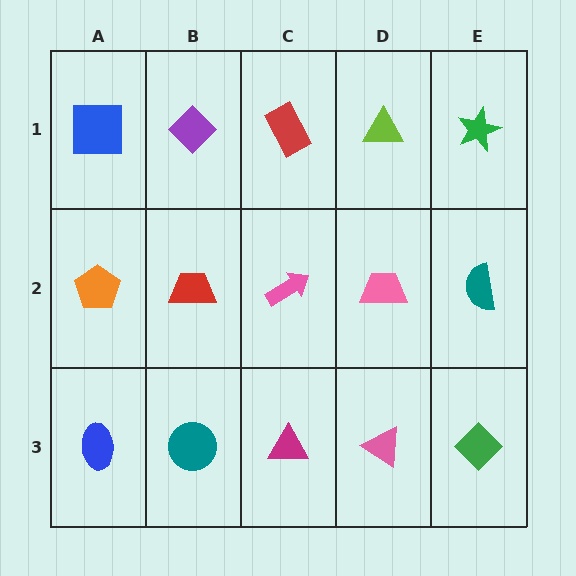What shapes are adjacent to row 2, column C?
A red rectangle (row 1, column C), a magenta triangle (row 3, column C), a red trapezoid (row 2, column B), a pink trapezoid (row 2, column D).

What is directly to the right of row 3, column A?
A teal circle.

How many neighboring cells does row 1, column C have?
3.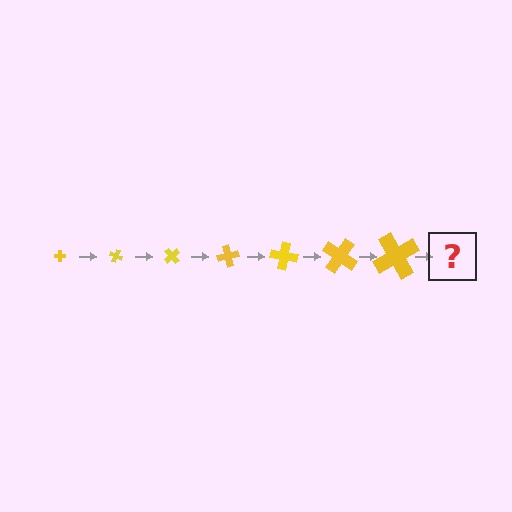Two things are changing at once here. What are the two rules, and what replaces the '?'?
The two rules are that the cross grows larger each step and it rotates 25 degrees each step. The '?' should be a cross, larger than the previous one and rotated 175 degrees from the start.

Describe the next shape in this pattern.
It should be a cross, larger than the previous one and rotated 175 degrees from the start.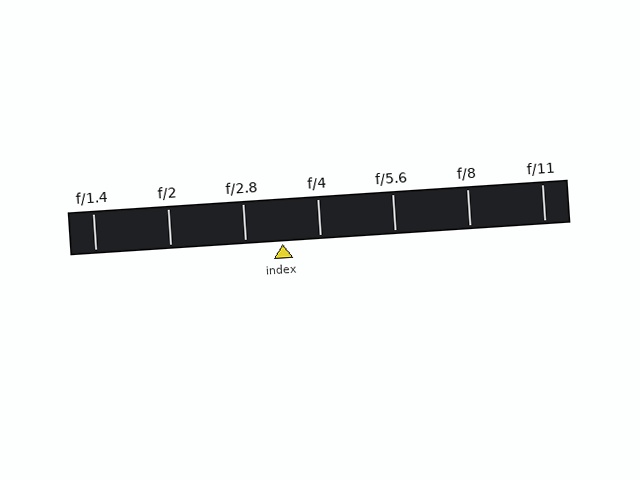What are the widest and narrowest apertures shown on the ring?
The widest aperture shown is f/1.4 and the narrowest is f/11.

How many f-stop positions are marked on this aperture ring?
There are 7 f-stop positions marked.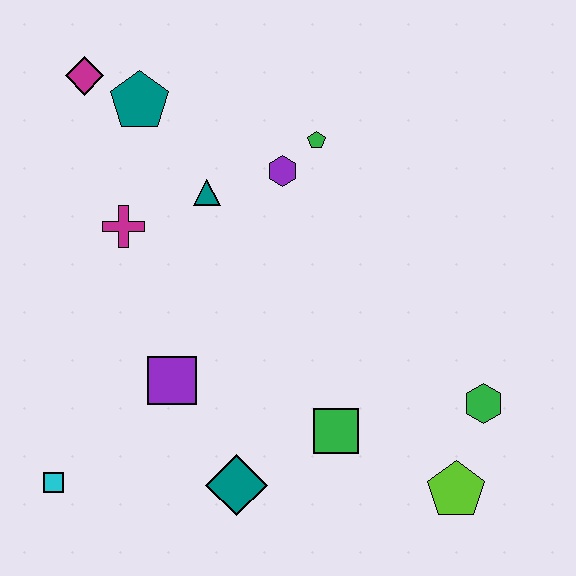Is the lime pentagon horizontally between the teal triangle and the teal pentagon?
No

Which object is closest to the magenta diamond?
The teal pentagon is closest to the magenta diamond.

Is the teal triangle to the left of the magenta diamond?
No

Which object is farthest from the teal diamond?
The magenta diamond is farthest from the teal diamond.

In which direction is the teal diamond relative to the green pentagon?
The teal diamond is below the green pentagon.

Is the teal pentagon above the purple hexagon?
Yes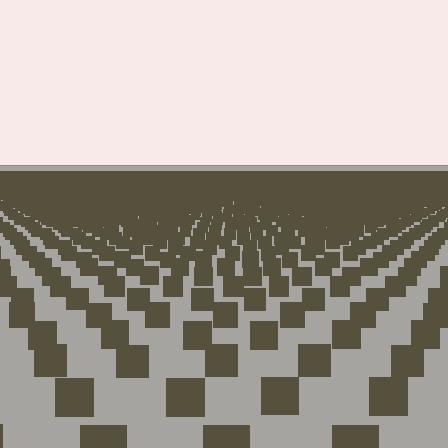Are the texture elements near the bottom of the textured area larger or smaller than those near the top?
Larger. Near the bottom, elements are closer to the viewer and appear at a bigger on-screen size.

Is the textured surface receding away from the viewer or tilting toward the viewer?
The surface is receding away from the viewer. Texture elements get smaller and denser toward the top.